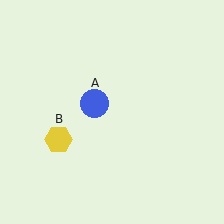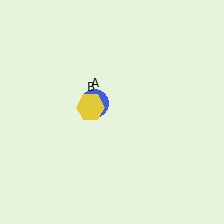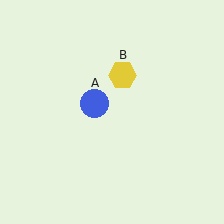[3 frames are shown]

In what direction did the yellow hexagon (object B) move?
The yellow hexagon (object B) moved up and to the right.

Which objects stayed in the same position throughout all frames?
Blue circle (object A) remained stationary.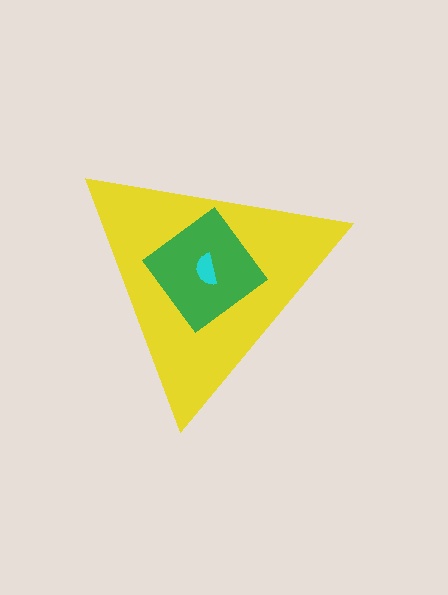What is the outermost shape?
The yellow triangle.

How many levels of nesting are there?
3.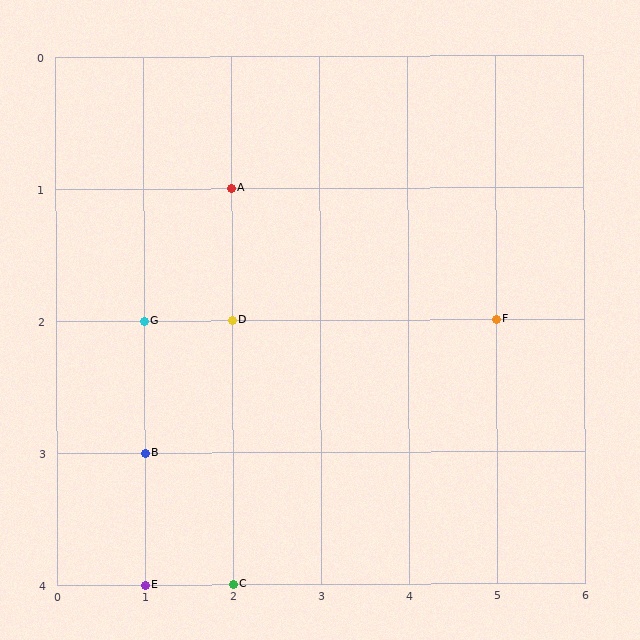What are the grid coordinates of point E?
Point E is at grid coordinates (1, 4).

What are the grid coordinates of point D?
Point D is at grid coordinates (2, 2).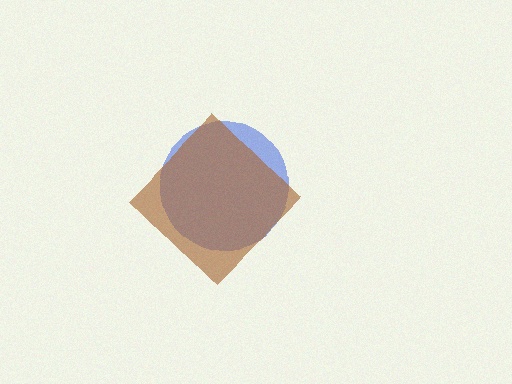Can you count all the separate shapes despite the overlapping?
Yes, there are 2 separate shapes.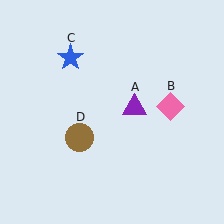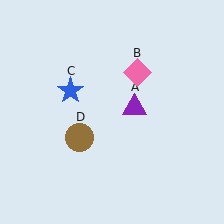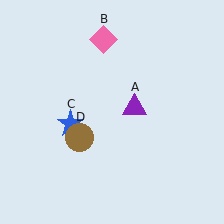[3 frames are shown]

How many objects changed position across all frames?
2 objects changed position: pink diamond (object B), blue star (object C).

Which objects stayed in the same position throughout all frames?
Purple triangle (object A) and brown circle (object D) remained stationary.